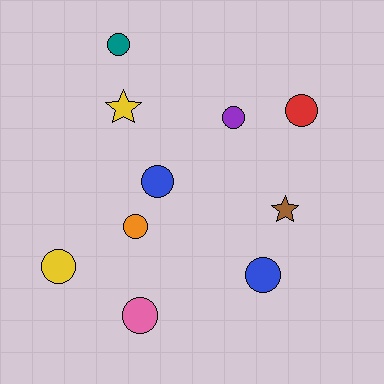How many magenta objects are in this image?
There are no magenta objects.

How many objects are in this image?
There are 10 objects.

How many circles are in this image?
There are 8 circles.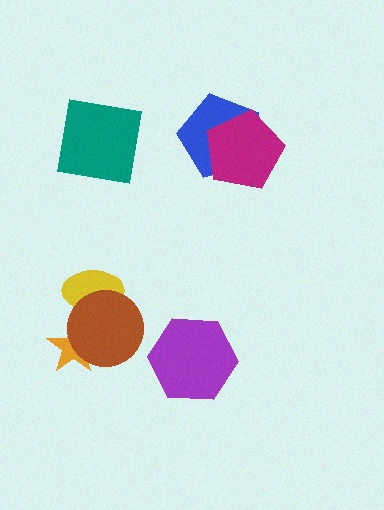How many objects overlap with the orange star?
1 object overlaps with the orange star.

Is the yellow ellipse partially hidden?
Yes, it is partially covered by another shape.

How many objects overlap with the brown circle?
2 objects overlap with the brown circle.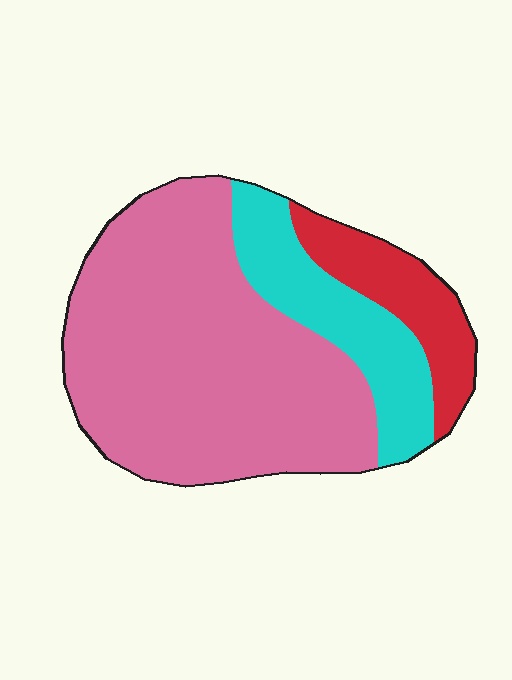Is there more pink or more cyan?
Pink.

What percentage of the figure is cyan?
Cyan takes up between a sixth and a third of the figure.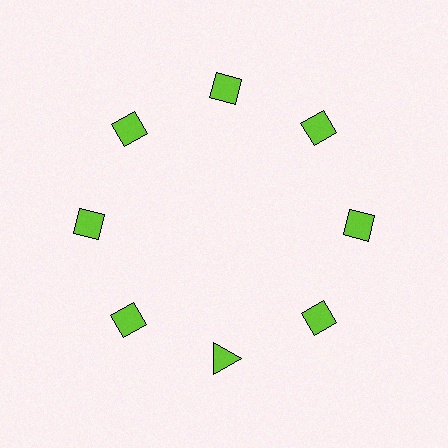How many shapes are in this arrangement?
There are 8 shapes arranged in a ring pattern.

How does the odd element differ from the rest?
It has a different shape: triangle instead of diamond.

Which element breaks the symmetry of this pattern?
The lime triangle at roughly the 6 o'clock position breaks the symmetry. All other shapes are lime diamonds.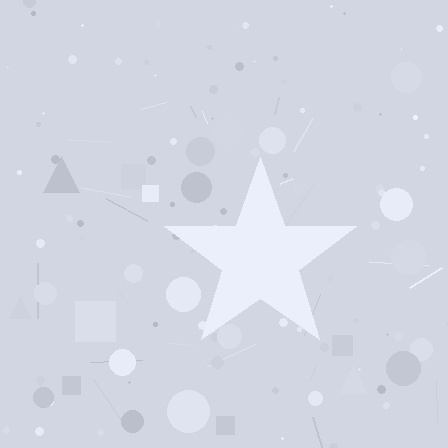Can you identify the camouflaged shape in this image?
The camouflaged shape is a star.